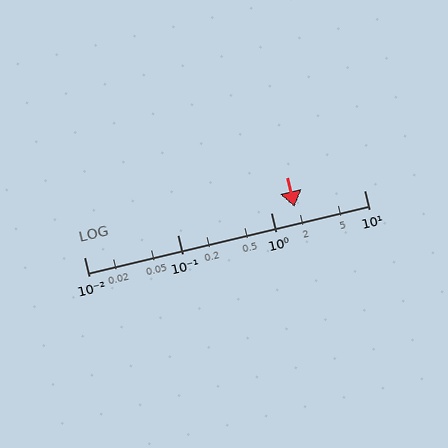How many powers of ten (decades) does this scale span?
The scale spans 3 decades, from 0.01 to 10.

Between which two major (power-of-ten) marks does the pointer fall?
The pointer is between 1 and 10.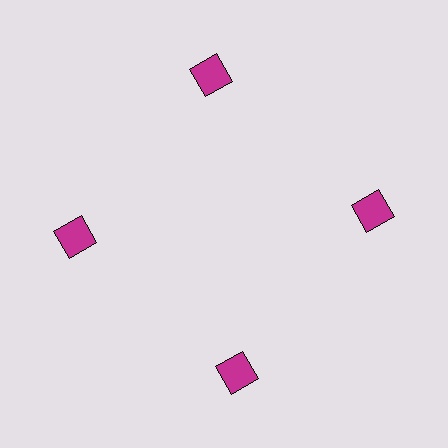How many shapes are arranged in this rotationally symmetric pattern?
There are 4 shapes, arranged in 4 groups of 1.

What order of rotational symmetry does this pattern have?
This pattern has 4-fold rotational symmetry.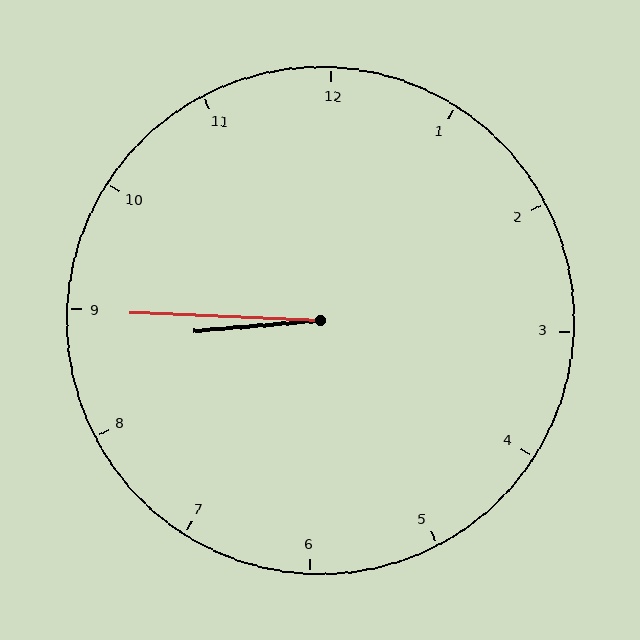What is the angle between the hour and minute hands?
Approximately 8 degrees.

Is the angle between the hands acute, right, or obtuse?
It is acute.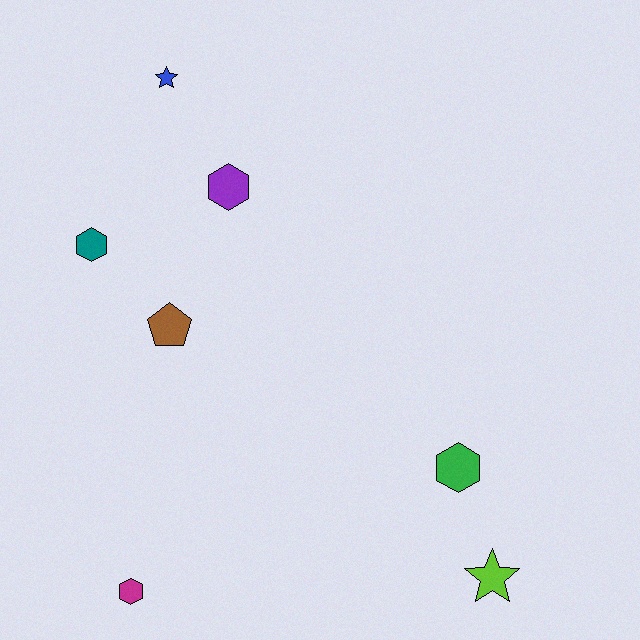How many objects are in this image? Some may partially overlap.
There are 7 objects.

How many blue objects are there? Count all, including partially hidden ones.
There is 1 blue object.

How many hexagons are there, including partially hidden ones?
There are 4 hexagons.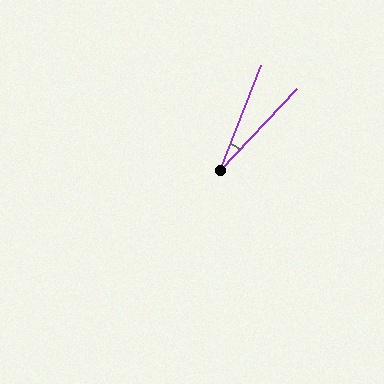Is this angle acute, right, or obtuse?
It is acute.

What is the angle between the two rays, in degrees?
Approximately 22 degrees.